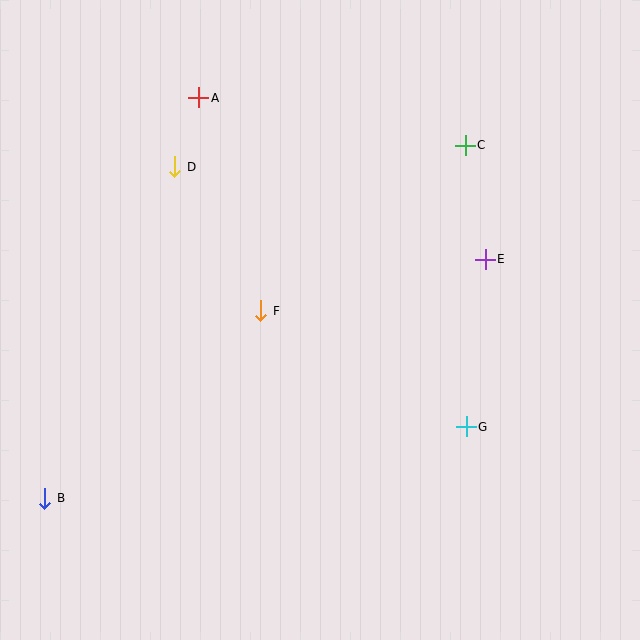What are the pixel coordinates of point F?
Point F is at (261, 311).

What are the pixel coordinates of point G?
Point G is at (466, 427).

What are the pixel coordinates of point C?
Point C is at (465, 145).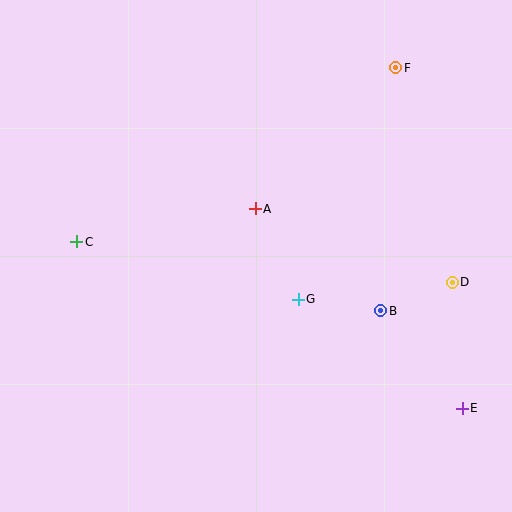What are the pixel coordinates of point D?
Point D is at (452, 282).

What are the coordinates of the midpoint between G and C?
The midpoint between G and C is at (188, 270).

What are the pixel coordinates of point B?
Point B is at (381, 311).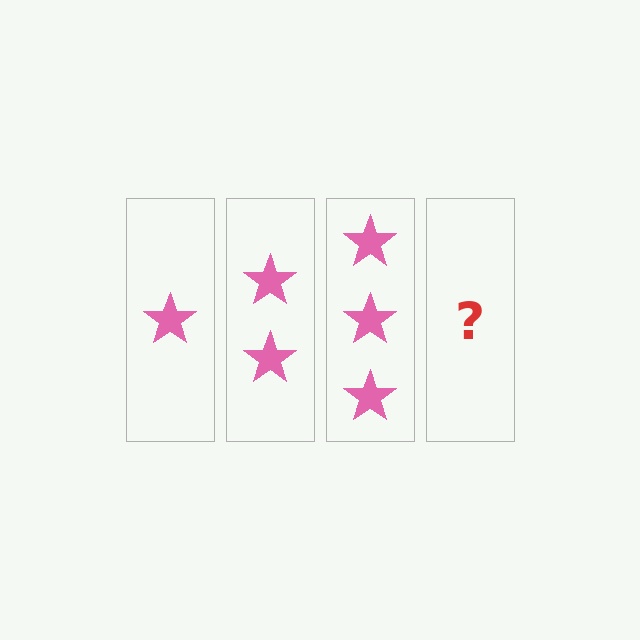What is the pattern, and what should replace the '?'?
The pattern is that each step adds one more star. The '?' should be 4 stars.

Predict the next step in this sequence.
The next step is 4 stars.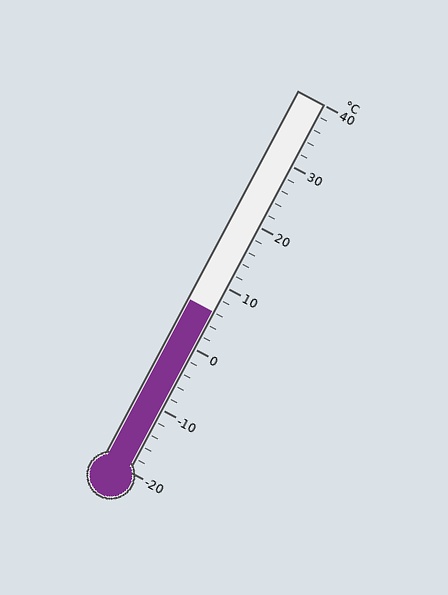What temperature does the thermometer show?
The thermometer shows approximately 6°C.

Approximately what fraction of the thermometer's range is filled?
The thermometer is filled to approximately 45% of its range.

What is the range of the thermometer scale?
The thermometer scale ranges from -20°C to 40°C.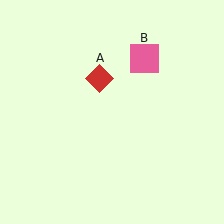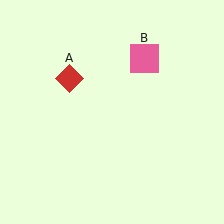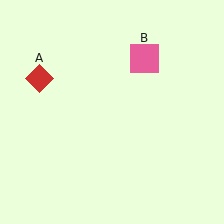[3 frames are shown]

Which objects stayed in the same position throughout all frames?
Pink square (object B) remained stationary.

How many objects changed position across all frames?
1 object changed position: red diamond (object A).